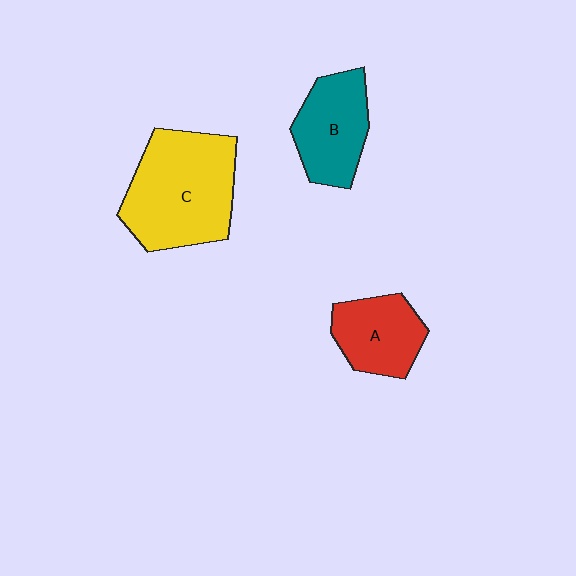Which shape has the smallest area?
Shape A (red).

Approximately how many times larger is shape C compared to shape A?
Approximately 1.9 times.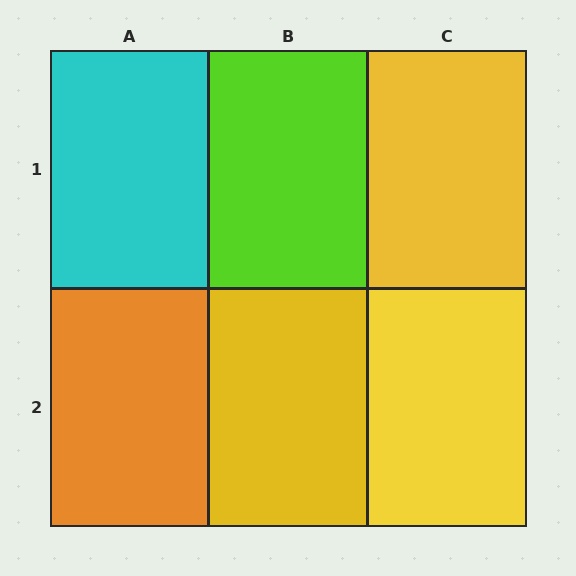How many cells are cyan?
1 cell is cyan.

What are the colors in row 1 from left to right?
Cyan, lime, yellow.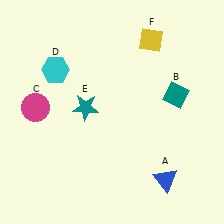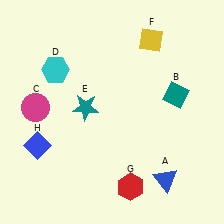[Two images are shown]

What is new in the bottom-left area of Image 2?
A blue diamond (H) was added in the bottom-left area of Image 2.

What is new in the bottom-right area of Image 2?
A red hexagon (G) was added in the bottom-right area of Image 2.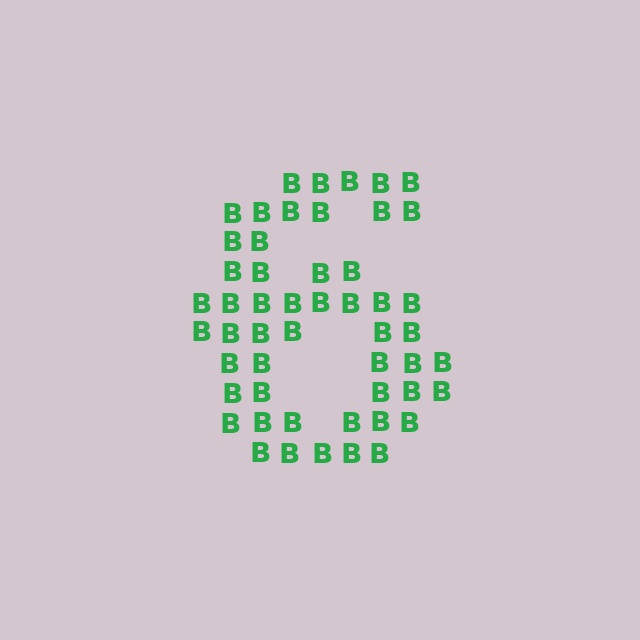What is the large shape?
The large shape is the digit 6.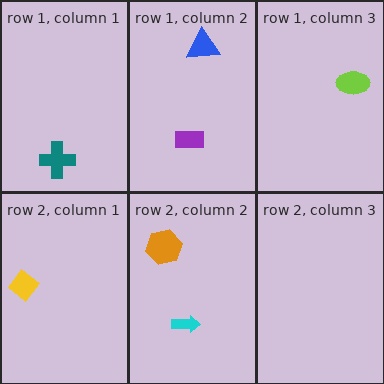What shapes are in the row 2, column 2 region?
The orange hexagon, the cyan arrow.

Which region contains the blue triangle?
The row 1, column 2 region.